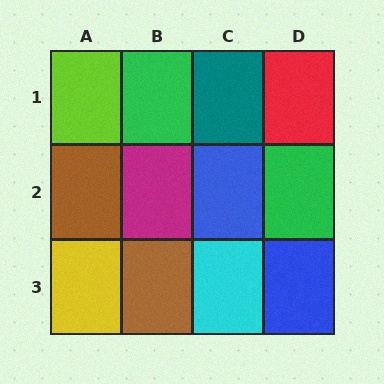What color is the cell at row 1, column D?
Red.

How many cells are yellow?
1 cell is yellow.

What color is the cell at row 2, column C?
Blue.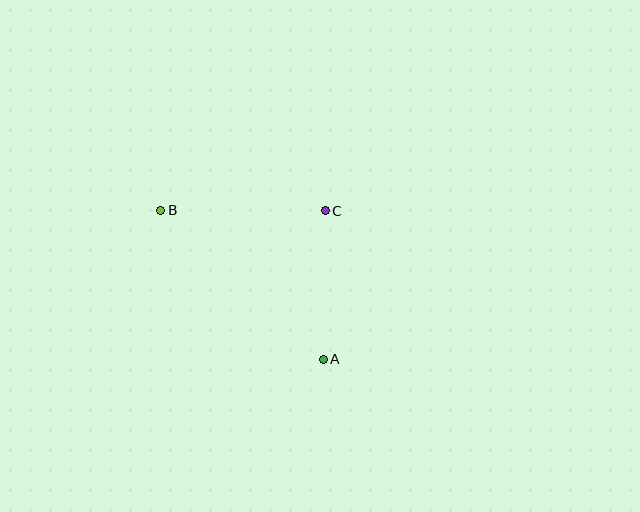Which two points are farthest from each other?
Points A and B are farthest from each other.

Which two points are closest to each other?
Points A and C are closest to each other.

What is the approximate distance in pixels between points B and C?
The distance between B and C is approximately 164 pixels.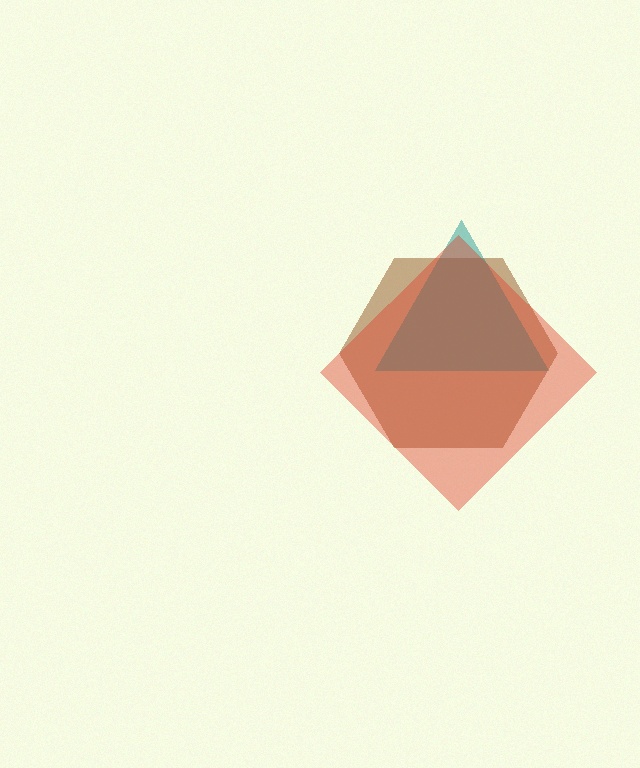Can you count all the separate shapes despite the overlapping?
Yes, there are 3 separate shapes.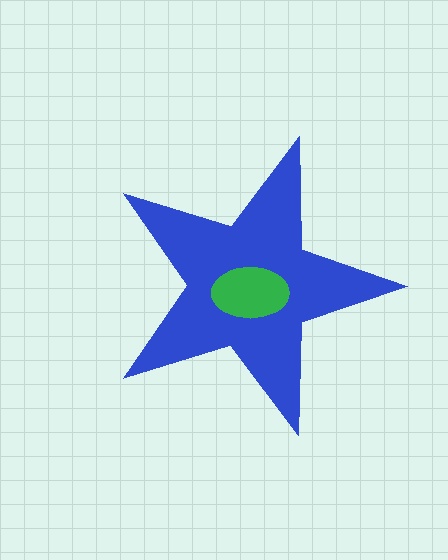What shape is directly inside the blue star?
The green ellipse.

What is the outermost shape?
The blue star.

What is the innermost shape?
The green ellipse.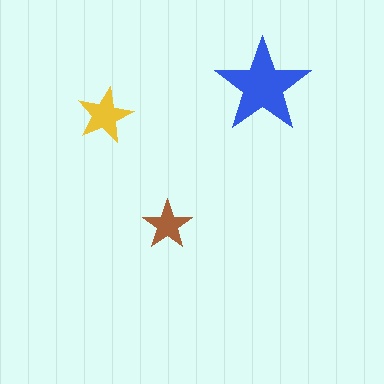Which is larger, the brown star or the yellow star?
The yellow one.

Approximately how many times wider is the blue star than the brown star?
About 2 times wider.